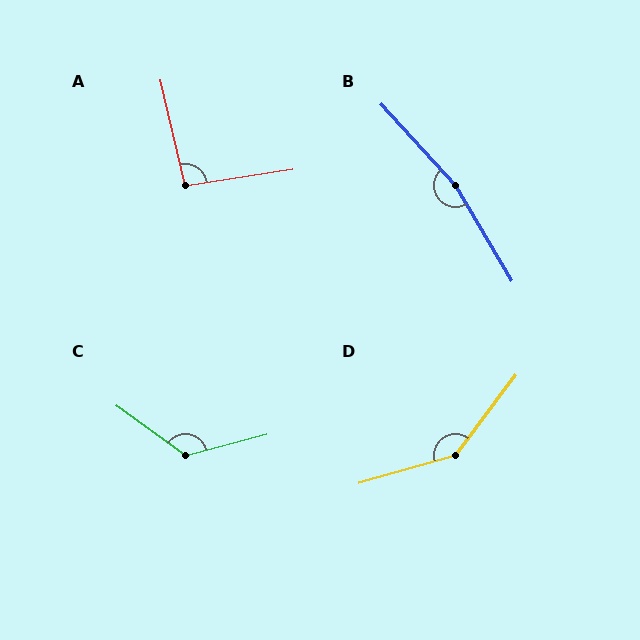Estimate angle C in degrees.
Approximately 129 degrees.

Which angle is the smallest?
A, at approximately 94 degrees.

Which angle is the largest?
B, at approximately 168 degrees.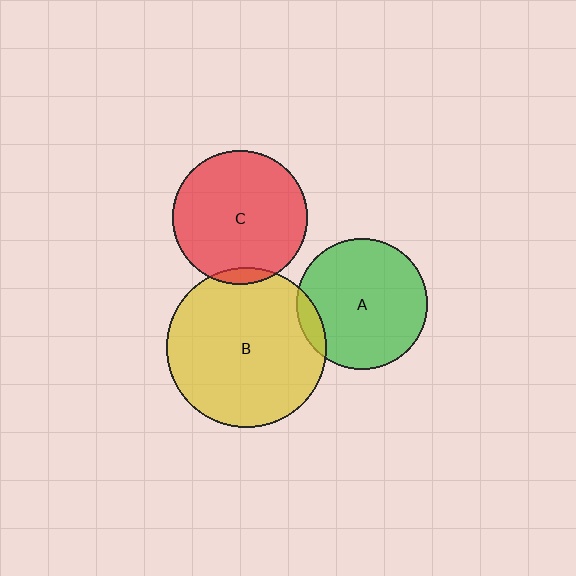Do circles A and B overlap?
Yes.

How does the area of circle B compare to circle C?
Approximately 1.4 times.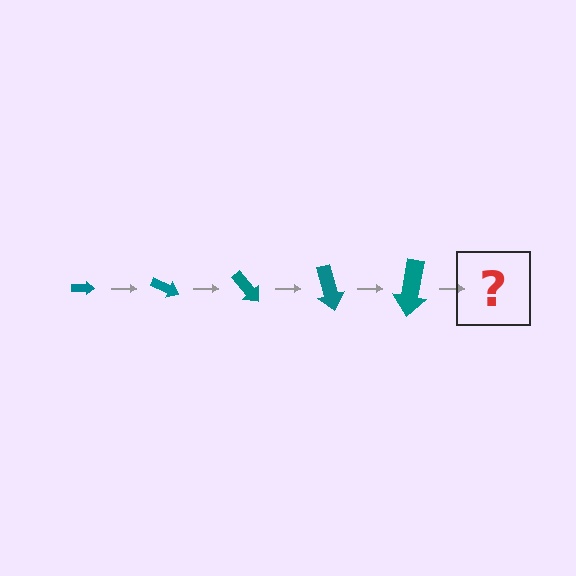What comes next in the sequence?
The next element should be an arrow, larger than the previous one and rotated 125 degrees from the start.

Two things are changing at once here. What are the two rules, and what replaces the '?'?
The two rules are that the arrow grows larger each step and it rotates 25 degrees each step. The '?' should be an arrow, larger than the previous one and rotated 125 degrees from the start.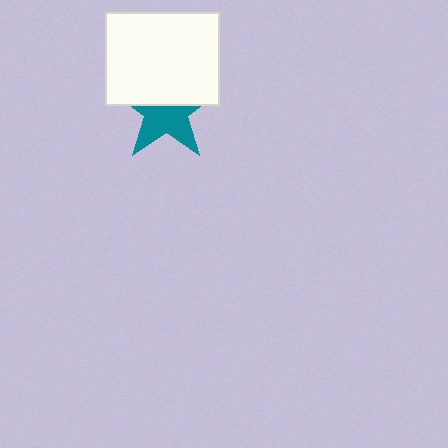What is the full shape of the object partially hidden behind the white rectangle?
The partially hidden object is a teal star.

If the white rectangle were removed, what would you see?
You would see the complete teal star.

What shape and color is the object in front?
The object in front is a white rectangle.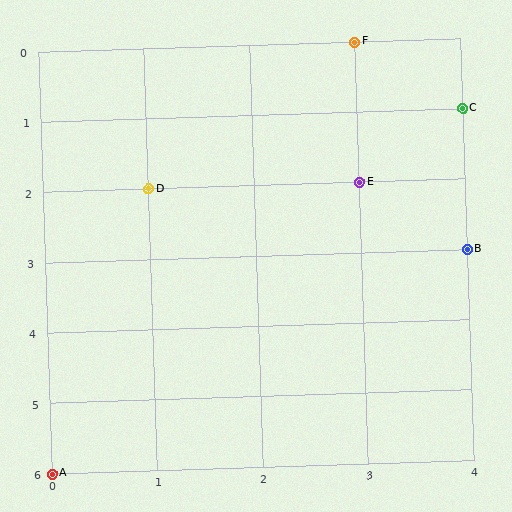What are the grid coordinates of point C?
Point C is at grid coordinates (4, 1).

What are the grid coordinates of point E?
Point E is at grid coordinates (3, 2).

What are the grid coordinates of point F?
Point F is at grid coordinates (3, 0).